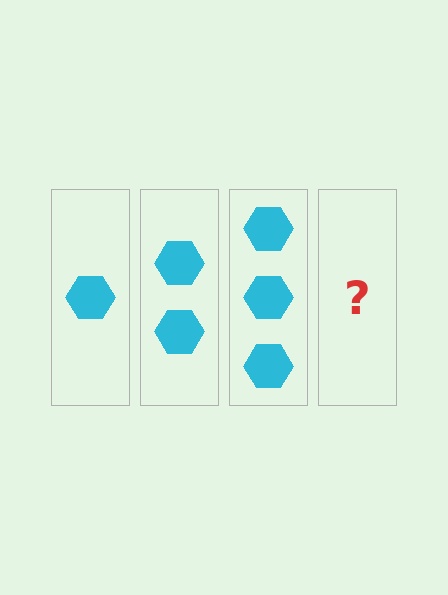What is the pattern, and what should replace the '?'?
The pattern is that each step adds one more hexagon. The '?' should be 4 hexagons.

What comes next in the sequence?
The next element should be 4 hexagons.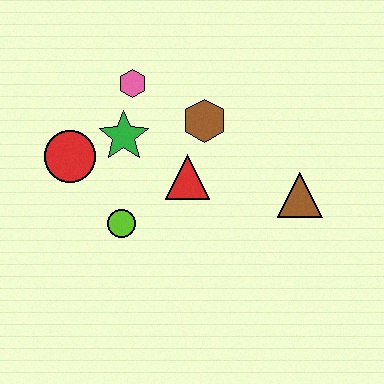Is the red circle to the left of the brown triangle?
Yes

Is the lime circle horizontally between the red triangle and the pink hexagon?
No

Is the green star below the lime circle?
No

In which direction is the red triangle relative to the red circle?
The red triangle is to the right of the red circle.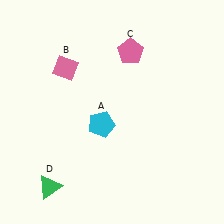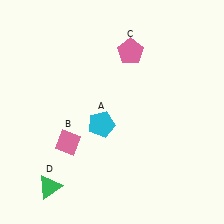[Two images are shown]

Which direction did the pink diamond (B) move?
The pink diamond (B) moved down.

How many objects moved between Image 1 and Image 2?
1 object moved between the two images.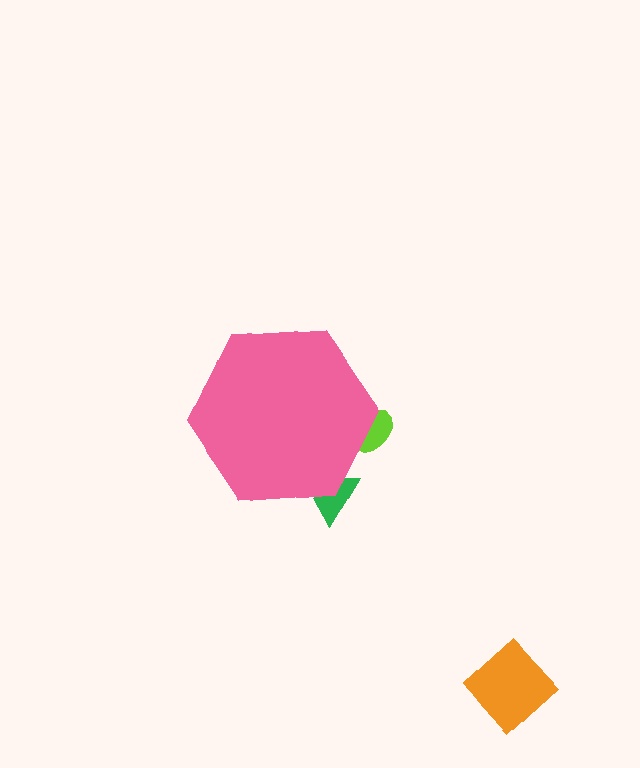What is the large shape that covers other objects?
A pink hexagon.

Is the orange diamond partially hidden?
No, the orange diamond is fully visible.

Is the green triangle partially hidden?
Yes, the green triangle is partially hidden behind the pink hexagon.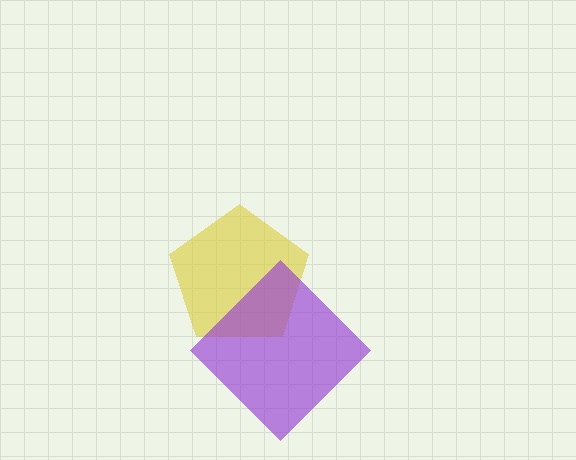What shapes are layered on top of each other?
The layered shapes are: a yellow pentagon, a purple diamond.